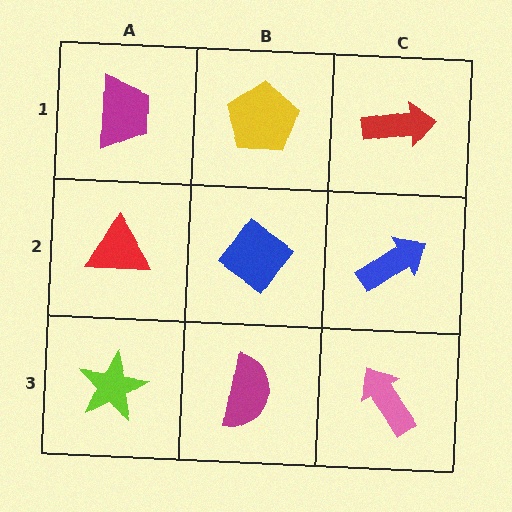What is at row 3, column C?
A pink arrow.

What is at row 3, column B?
A magenta semicircle.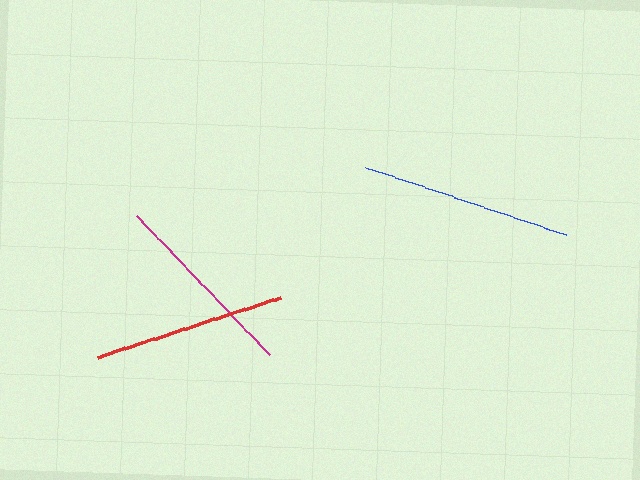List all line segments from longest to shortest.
From longest to shortest: blue, red, magenta.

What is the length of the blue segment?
The blue segment is approximately 212 pixels long.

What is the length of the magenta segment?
The magenta segment is approximately 192 pixels long.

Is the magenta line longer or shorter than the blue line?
The blue line is longer than the magenta line.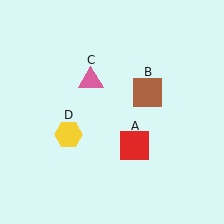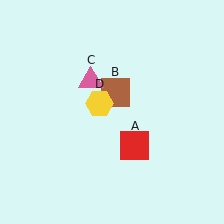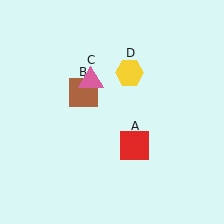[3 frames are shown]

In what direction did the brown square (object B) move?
The brown square (object B) moved left.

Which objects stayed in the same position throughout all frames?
Red square (object A) and pink triangle (object C) remained stationary.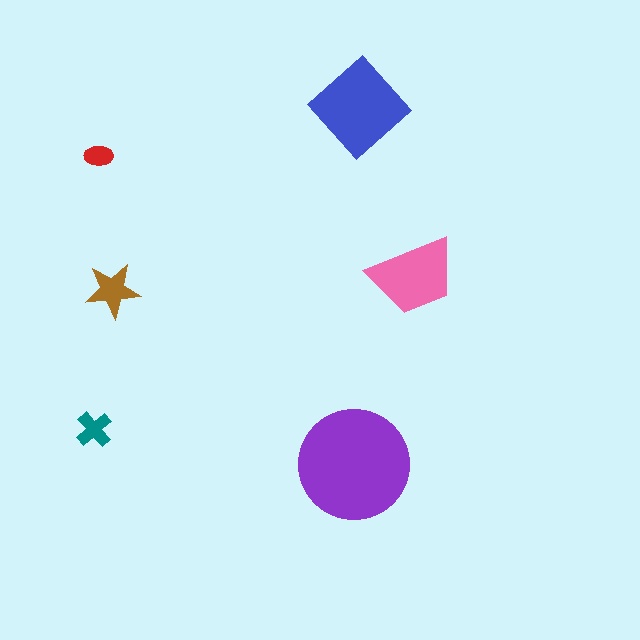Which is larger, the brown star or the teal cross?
The brown star.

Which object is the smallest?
The red ellipse.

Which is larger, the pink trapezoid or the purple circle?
The purple circle.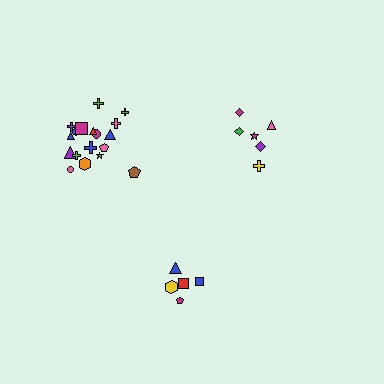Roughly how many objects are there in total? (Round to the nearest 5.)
Roughly 30 objects in total.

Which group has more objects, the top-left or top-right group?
The top-left group.